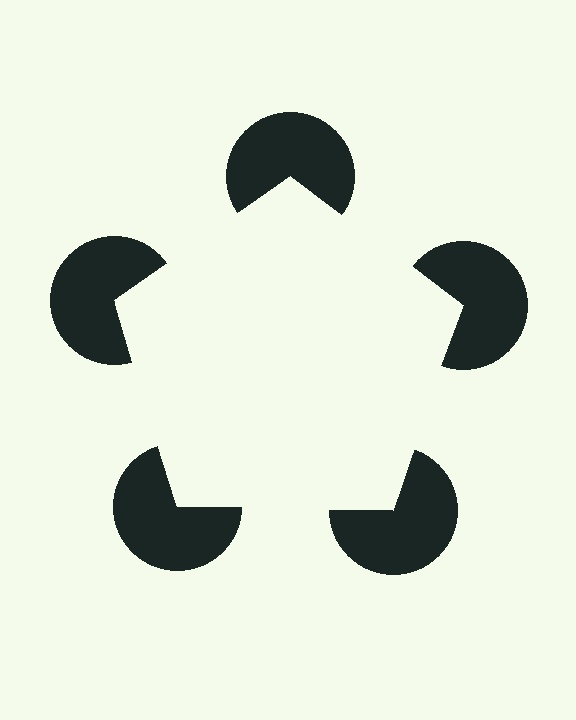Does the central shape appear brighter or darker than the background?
It typically appears slightly brighter than the background, even though no actual brightness change is drawn.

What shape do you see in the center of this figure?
An illusory pentagon — its edges are inferred from the aligned wedge cuts in the pac-man discs, not physically drawn.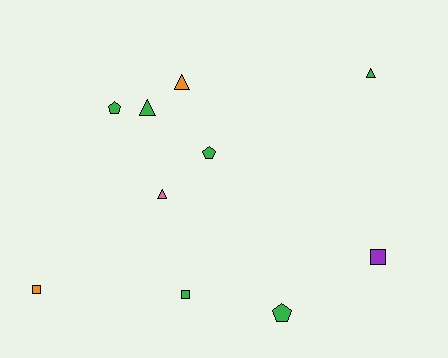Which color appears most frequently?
Green, with 6 objects.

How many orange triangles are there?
There is 1 orange triangle.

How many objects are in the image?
There are 10 objects.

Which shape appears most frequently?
Triangle, with 4 objects.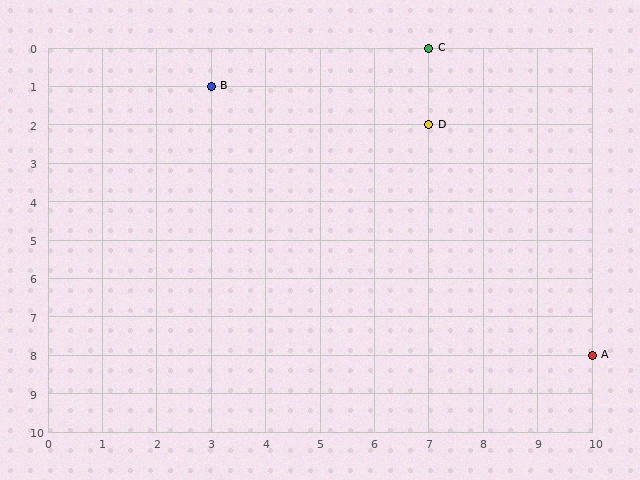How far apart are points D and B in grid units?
Points D and B are 4 columns and 1 row apart (about 4.1 grid units diagonally).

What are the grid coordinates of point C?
Point C is at grid coordinates (7, 0).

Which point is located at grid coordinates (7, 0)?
Point C is at (7, 0).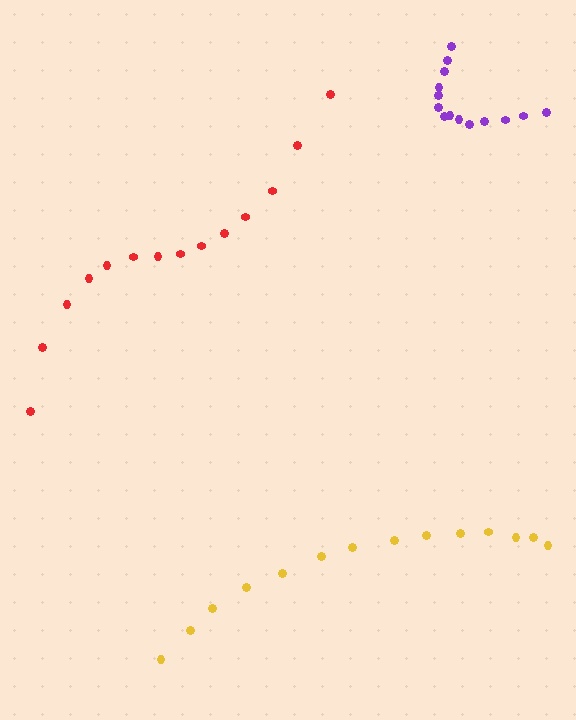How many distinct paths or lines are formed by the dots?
There are 3 distinct paths.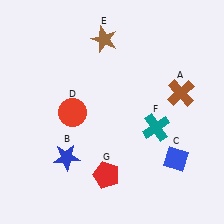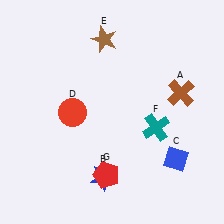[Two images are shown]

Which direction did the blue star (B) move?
The blue star (B) moved right.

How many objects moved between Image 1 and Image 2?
1 object moved between the two images.